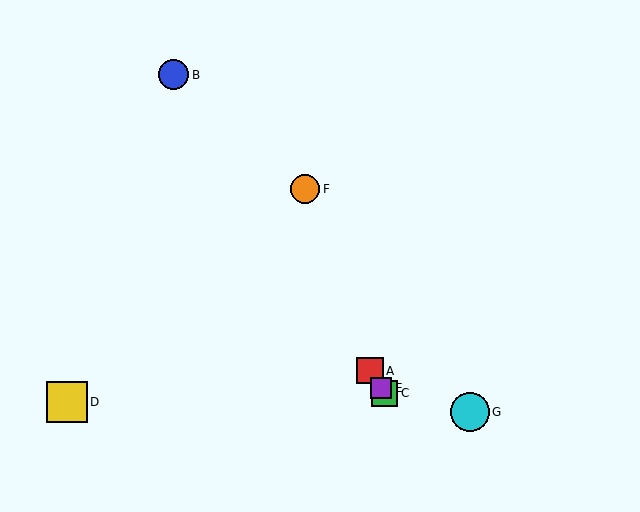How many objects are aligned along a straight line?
4 objects (A, B, C, E) are aligned along a straight line.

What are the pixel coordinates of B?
Object B is at (174, 75).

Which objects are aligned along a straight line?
Objects A, B, C, E are aligned along a straight line.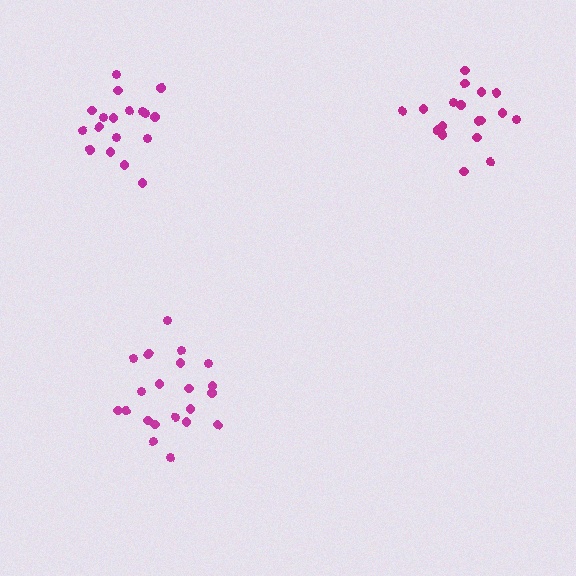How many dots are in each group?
Group 1: 21 dots, Group 2: 18 dots, Group 3: 18 dots (57 total).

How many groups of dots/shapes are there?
There are 3 groups.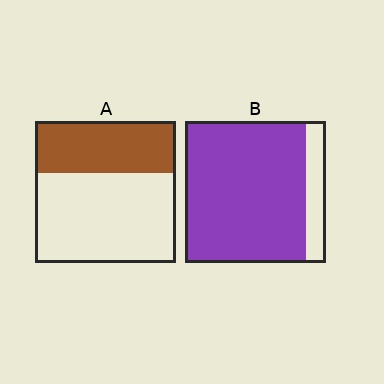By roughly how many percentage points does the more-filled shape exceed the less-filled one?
By roughly 50 percentage points (B over A).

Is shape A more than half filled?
No.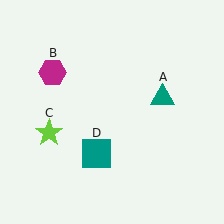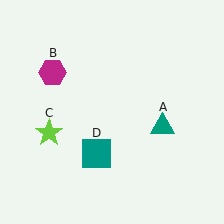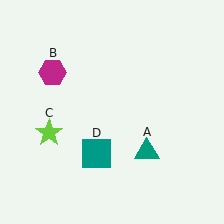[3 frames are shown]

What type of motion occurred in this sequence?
The teal triangle (object A) rotated clockwise around the center of the scene.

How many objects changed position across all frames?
1 object changed position: teal triangle (object A).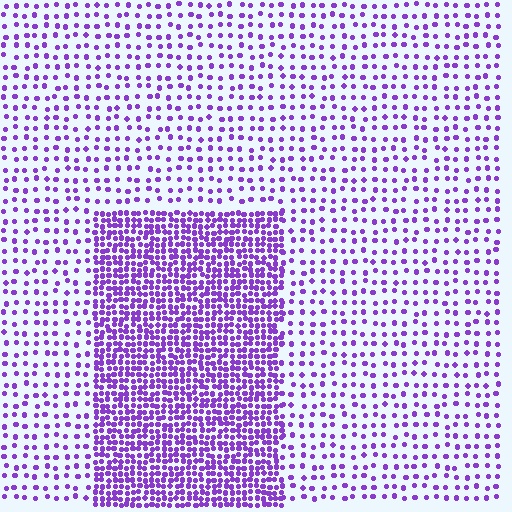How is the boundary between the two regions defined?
The boundary is defined by a change in element density (approximately 2.7x ratio). All elements are the same color, size, and shape.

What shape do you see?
I see a rectangle.